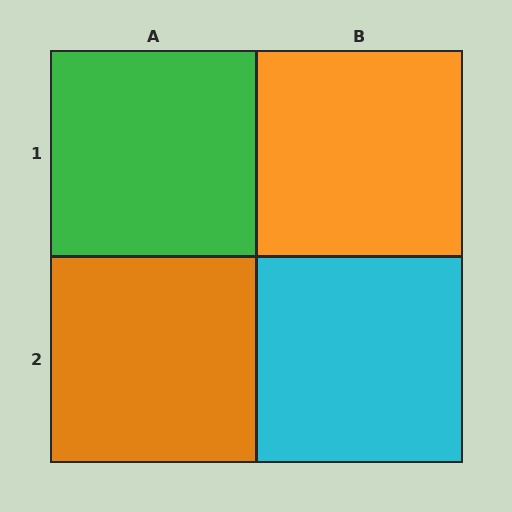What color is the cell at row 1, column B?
Orange.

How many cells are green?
1 cell is green.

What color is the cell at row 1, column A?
Green.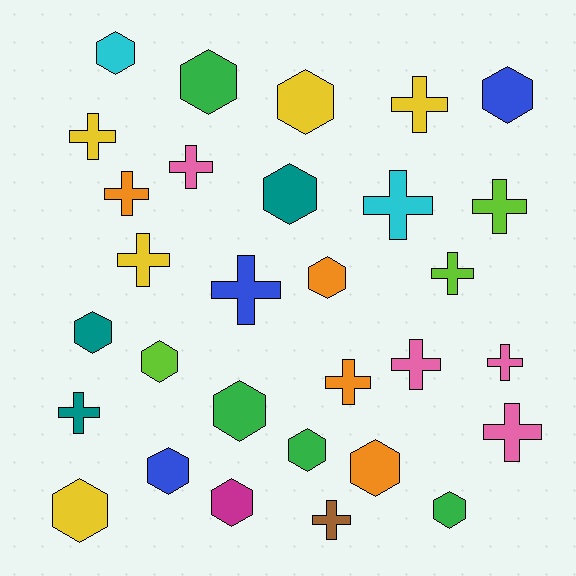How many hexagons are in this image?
There are 15 hexagons.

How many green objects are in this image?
There are 4 green objects.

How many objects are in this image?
There are 30 objects.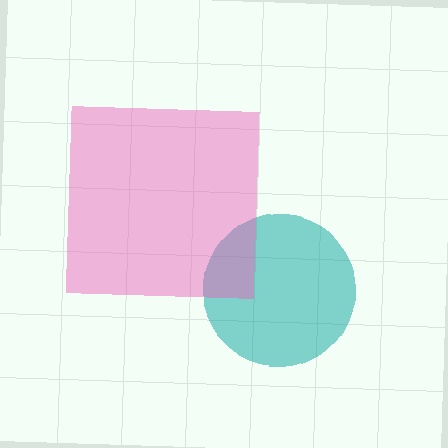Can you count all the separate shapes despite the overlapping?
Yes, there are 2 separate shapes.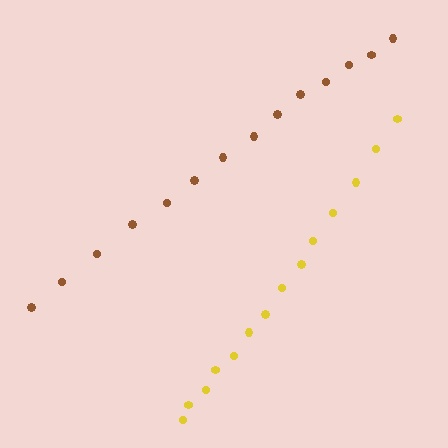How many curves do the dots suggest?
There are 2 distinct paths.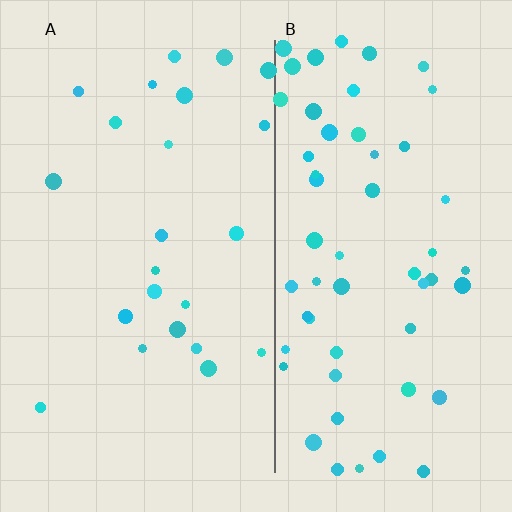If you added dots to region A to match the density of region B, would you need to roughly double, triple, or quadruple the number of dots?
Approximately triple.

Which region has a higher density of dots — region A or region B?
B (the right).